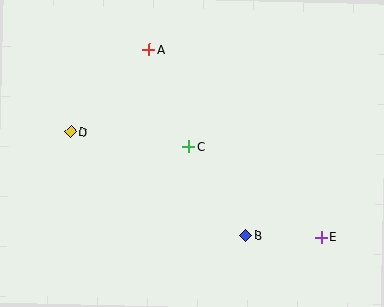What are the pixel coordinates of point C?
Point C is at (189, 147).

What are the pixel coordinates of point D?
Point D is at (71, 132).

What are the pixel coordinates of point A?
Point A is at (149, 50).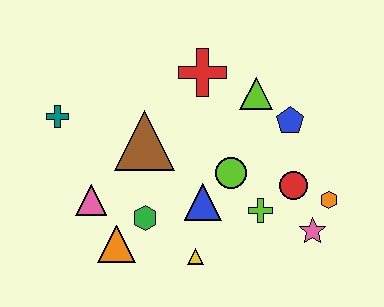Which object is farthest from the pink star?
The teal cross is farthest from the pink star.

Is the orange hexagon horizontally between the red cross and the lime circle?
No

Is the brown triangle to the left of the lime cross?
Yes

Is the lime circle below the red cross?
Yes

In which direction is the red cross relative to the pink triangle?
The red cross is above the pink triangle.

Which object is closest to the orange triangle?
The green hexagon is closest to the orange triangle.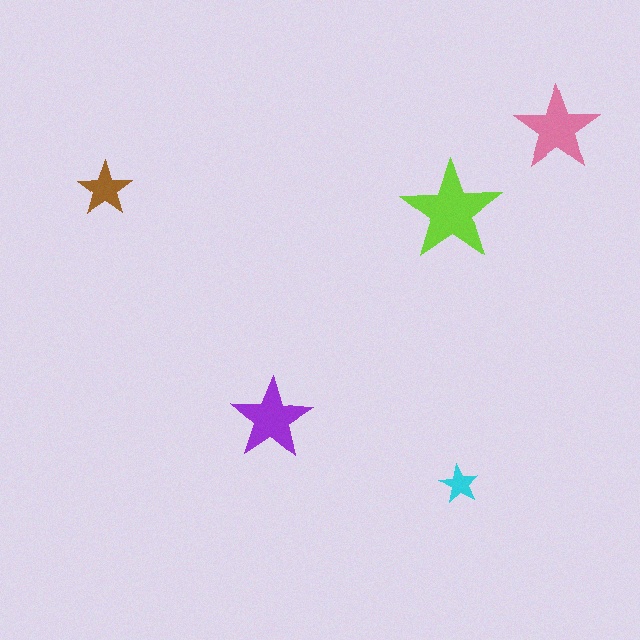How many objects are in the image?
There are 5 objects in the image.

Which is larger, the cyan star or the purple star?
The purple one.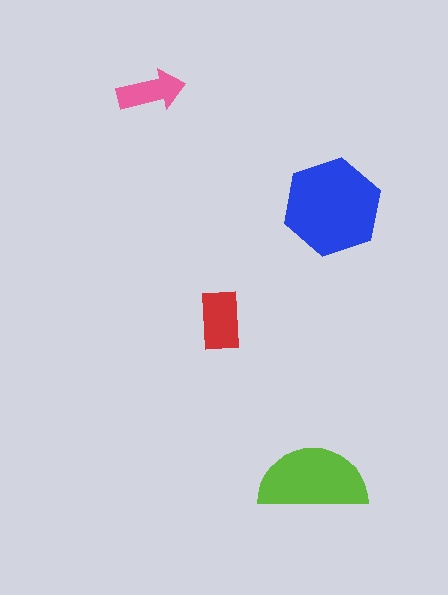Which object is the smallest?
The pink arrow.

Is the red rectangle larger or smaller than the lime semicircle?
Smaller.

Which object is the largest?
The blue hexagon.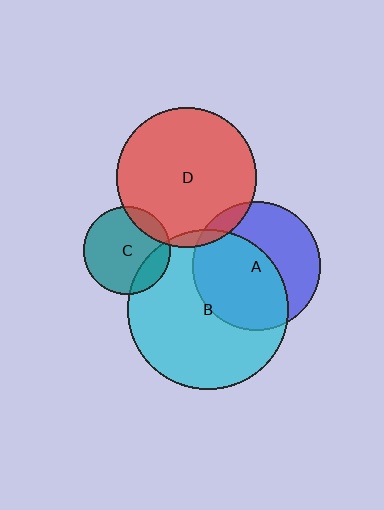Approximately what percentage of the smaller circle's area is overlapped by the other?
Approximately 55%.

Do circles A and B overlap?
Yes.